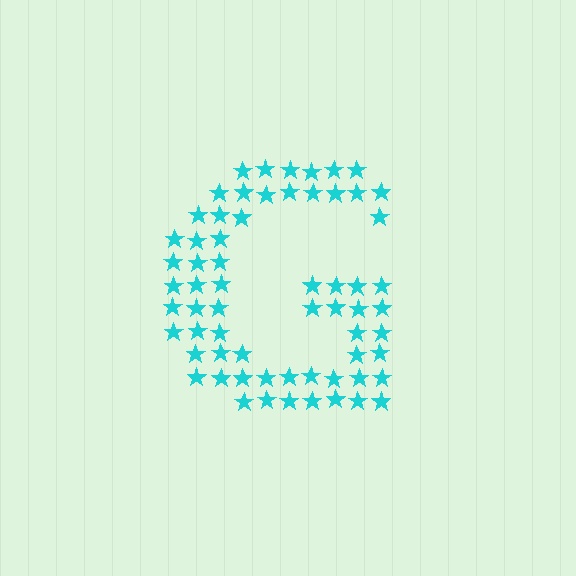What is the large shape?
The large shape is the letter G.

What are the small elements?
The small elements are stars.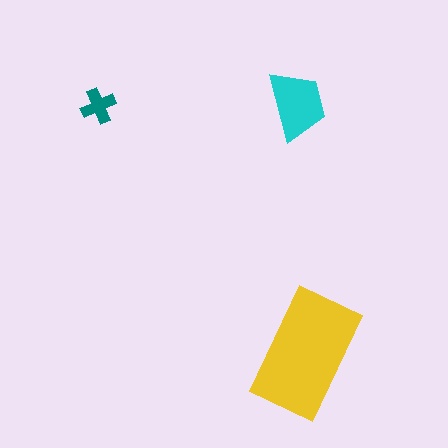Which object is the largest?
The yellow rectangle.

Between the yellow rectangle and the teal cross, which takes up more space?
The yellow rectangle.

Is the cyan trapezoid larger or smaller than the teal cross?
Larger.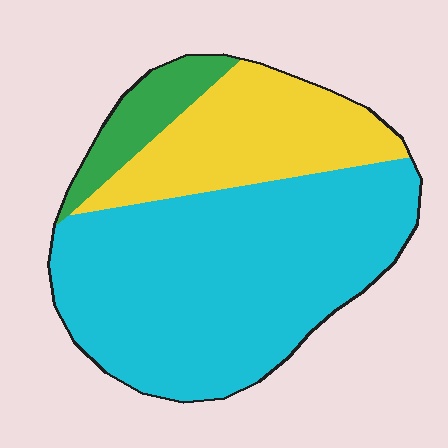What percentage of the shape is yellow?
Yellow covers roughly 25% of the shape.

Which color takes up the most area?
Cyan, at roughly 65%.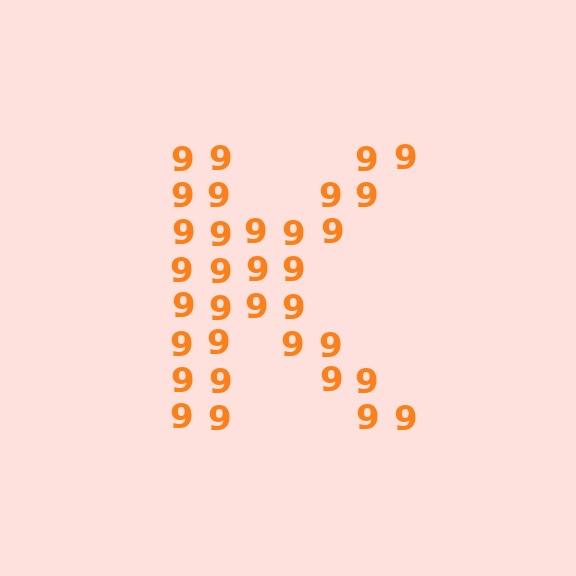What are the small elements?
The small elements are digit 9's.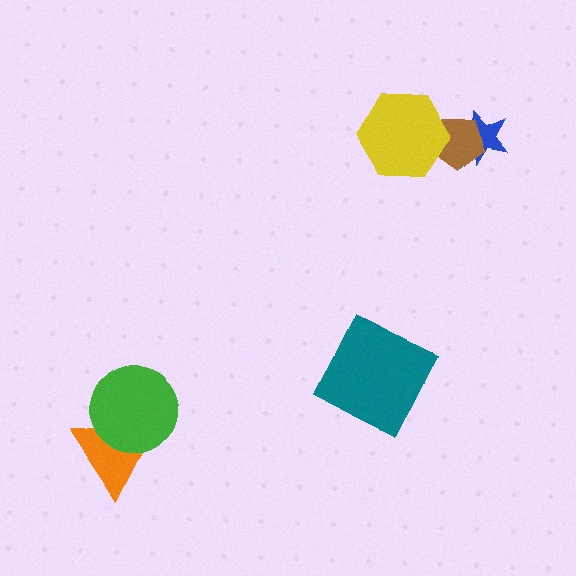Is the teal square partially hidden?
No, no other shape covers it.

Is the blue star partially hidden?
Yes, it is partially covered by another shape.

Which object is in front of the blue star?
The brown pentagon is in front of the blue star.